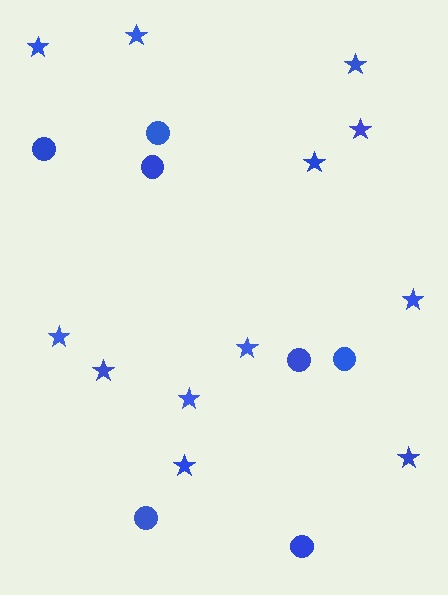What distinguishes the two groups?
There are 2 groups: one group of circles (7) and one group of stars (12).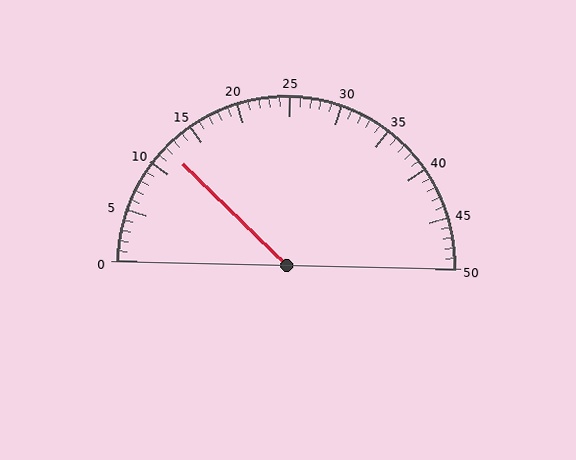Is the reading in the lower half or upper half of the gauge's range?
The reading is in the lower half of the range (0 to 50).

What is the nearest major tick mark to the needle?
The nearest major tick mark is 10.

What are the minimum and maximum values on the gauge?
The gauge ranges from 0 to 50.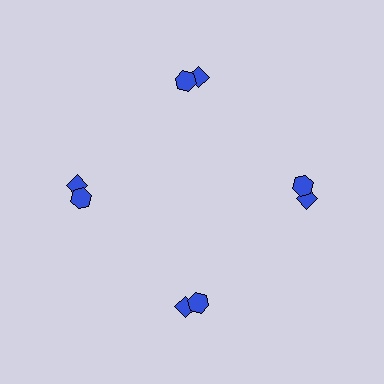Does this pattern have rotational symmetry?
Yes, this pattern has 4-fold rotational symmetry. It looks the same after rotating 90 degrees around the center.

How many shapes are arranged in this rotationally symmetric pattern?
There are 8 shapes, arranged in 4 groups of 2.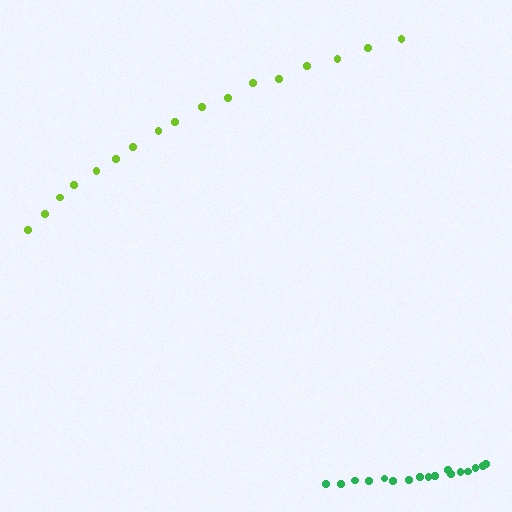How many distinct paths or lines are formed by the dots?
There are 2 distinct paths.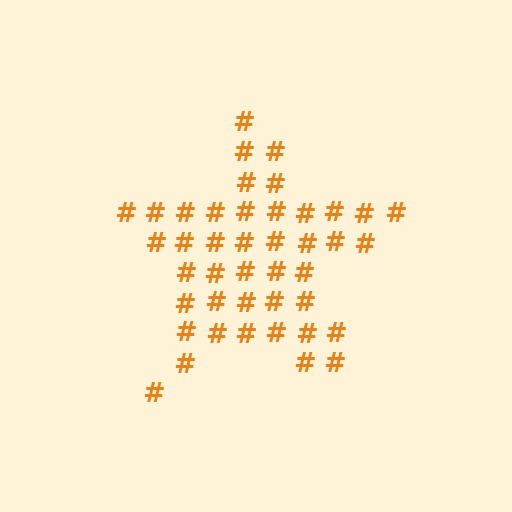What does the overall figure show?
The overall figure shows a star.